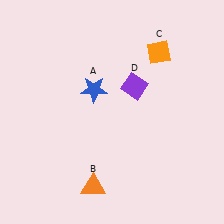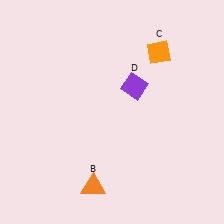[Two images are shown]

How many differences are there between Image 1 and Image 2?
There is 1 difference between the two images.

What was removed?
The blue star (A) was removed in Image 2.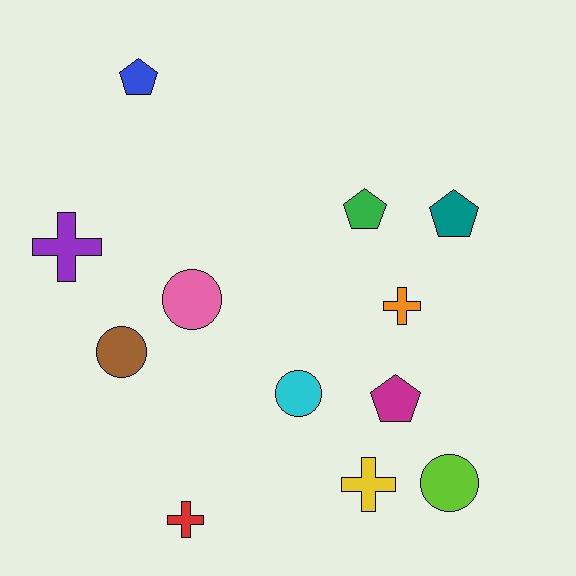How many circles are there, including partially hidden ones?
There are 4 circles.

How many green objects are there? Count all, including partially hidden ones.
There is 1 green object.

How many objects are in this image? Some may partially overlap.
There are 12 objects.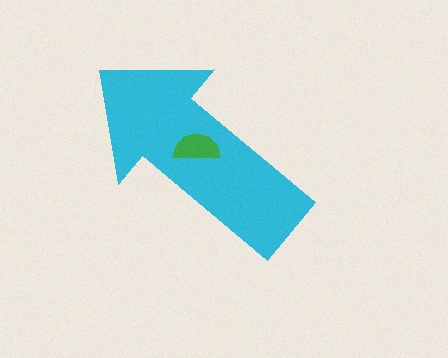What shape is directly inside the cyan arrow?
The green semicircle.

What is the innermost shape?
The green semicircle.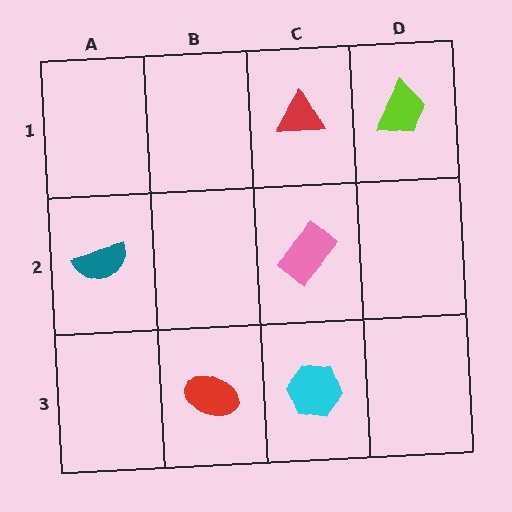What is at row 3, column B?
A red ellipse.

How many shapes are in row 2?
2 shapes.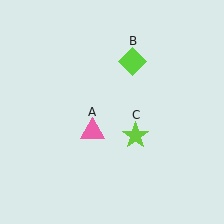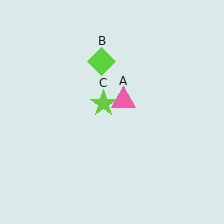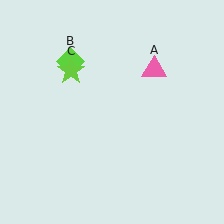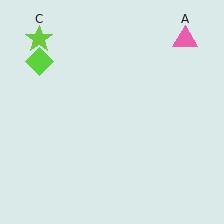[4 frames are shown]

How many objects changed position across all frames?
3 objects changed position: pink triangle (object A), lime diamond (object B), lime star (object C).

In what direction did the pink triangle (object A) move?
The pink triangle (object A) moved up and to the right.